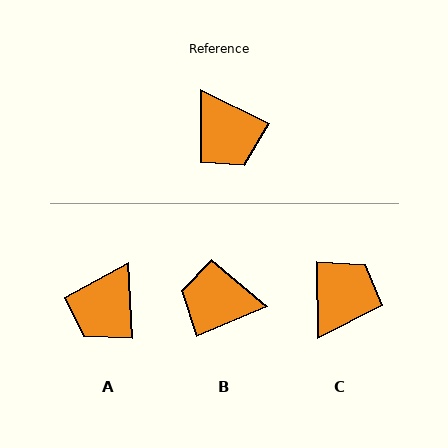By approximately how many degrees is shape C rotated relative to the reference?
Approximately 117 degrees counter-clockwise.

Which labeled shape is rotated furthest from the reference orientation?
B, about 131 degrees away.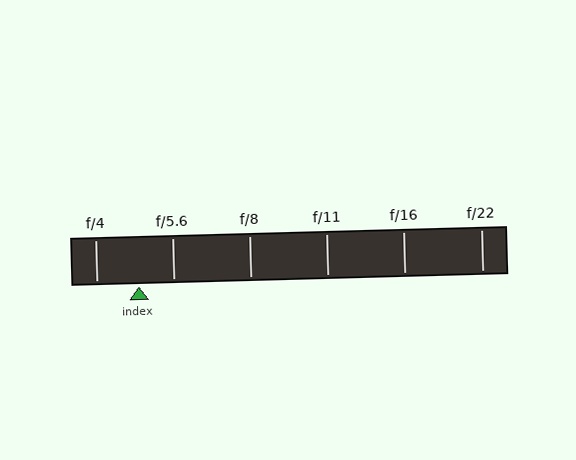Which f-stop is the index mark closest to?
The index mark is closest to f/5.6.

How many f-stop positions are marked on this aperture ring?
There are 6 f-stop positions marked.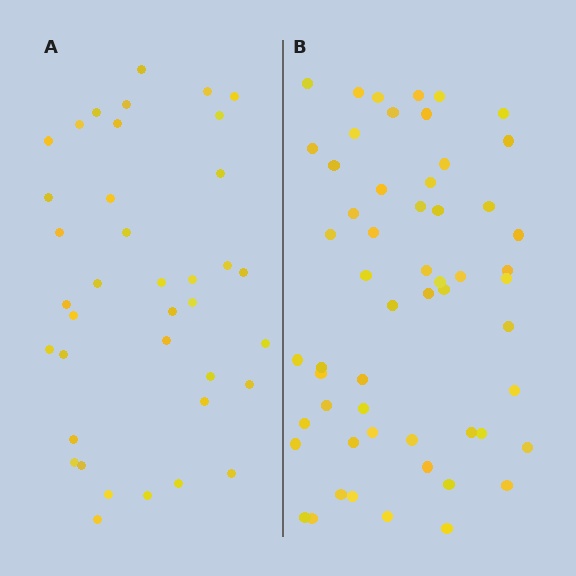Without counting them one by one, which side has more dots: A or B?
Region B (the right region) has more dots.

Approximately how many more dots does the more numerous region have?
Region B has approximately 20 more dots than region A.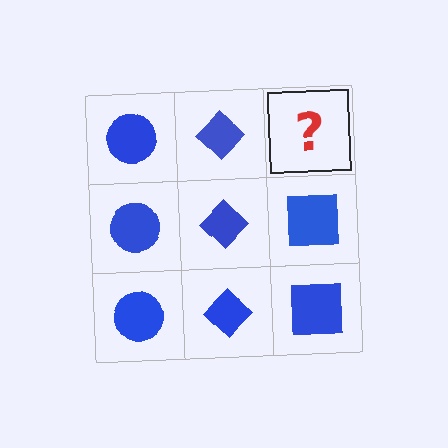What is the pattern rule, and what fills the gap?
The rule is that each column has a consistent shape. The gap should be filled with a blue square.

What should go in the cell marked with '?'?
The missing cell should contain a blue square.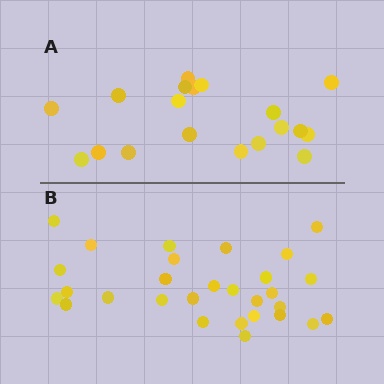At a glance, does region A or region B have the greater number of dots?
Region B (the bottom region) has more dots.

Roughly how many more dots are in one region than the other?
Region B has roughly 10 or so more dots than region A.